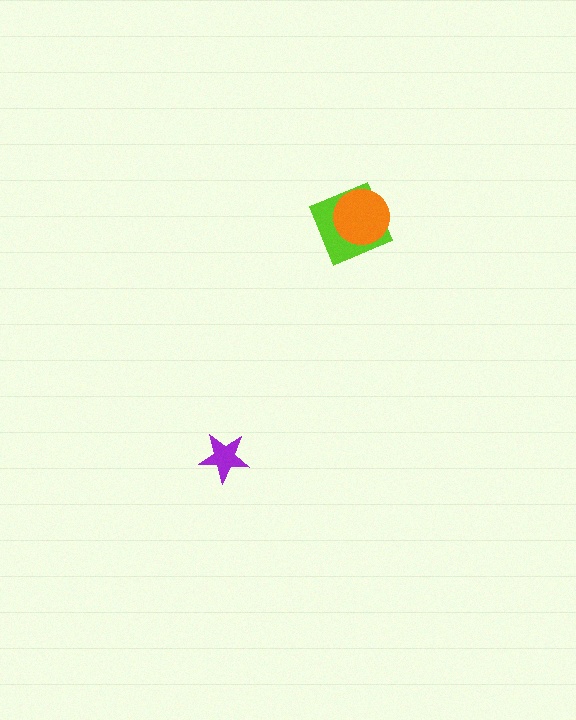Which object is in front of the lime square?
The orange circle is in front of the lime square.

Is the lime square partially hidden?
Yes, it is partially covered by another shape.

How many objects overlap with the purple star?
0 objects overlap with the purple star.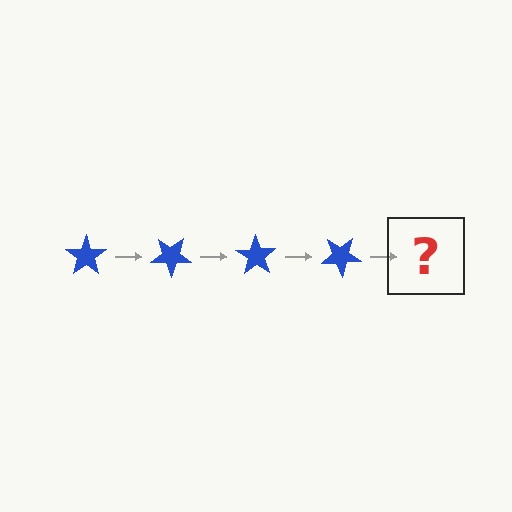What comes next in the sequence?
The next element should be a blue star rotated 140 degrees.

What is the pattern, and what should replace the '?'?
The pattern is that the star rotates 35 degrees each step. The '?' should be a blue star rotated 140 degrees.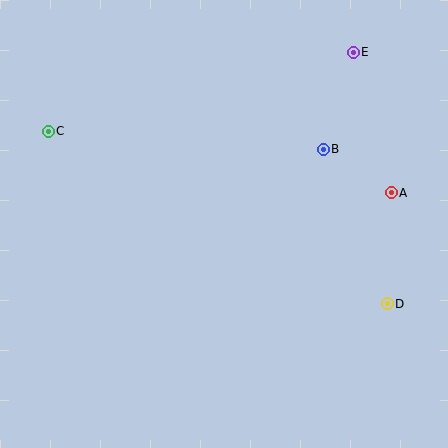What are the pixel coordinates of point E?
Point E is at (353, 52).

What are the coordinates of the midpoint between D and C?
The midpoint between D and C is at (218, 218).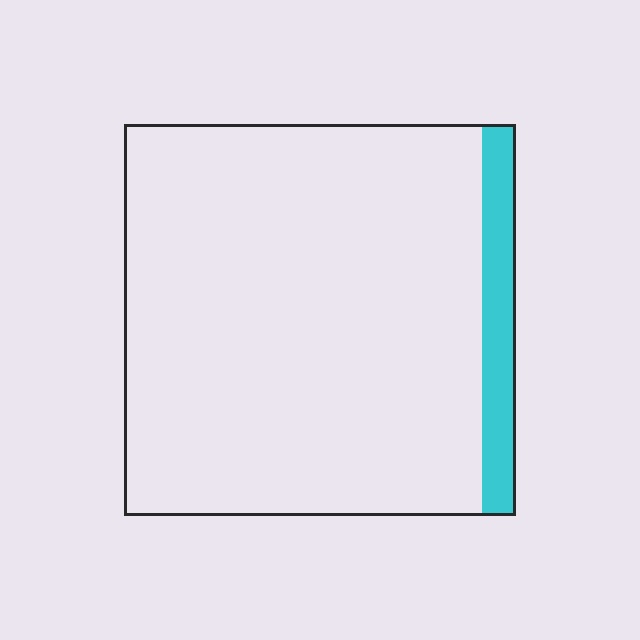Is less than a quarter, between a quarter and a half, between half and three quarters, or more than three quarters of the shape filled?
Less than a quarter.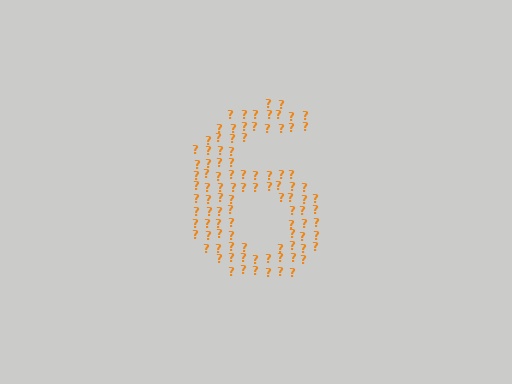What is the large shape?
The large shape is the digit 6.